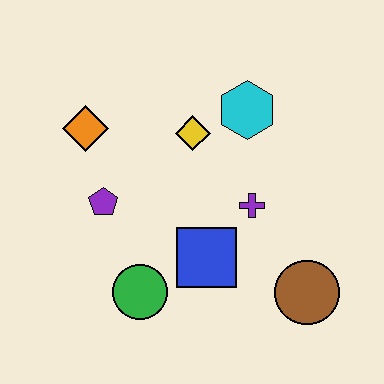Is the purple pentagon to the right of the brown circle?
No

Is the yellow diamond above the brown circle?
Yes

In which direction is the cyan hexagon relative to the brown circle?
The cyan hexagon is above the brown circle.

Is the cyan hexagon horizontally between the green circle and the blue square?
No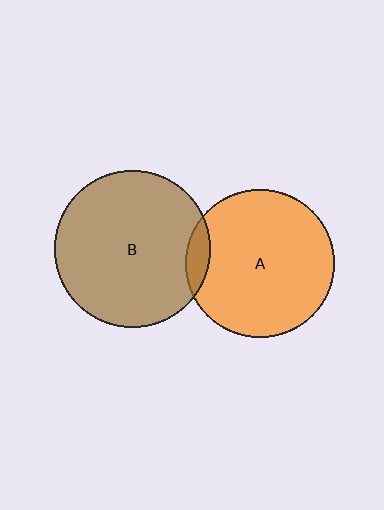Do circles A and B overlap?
Yes.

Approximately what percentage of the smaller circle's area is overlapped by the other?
Approximately 10%.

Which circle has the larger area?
Circle B (brown).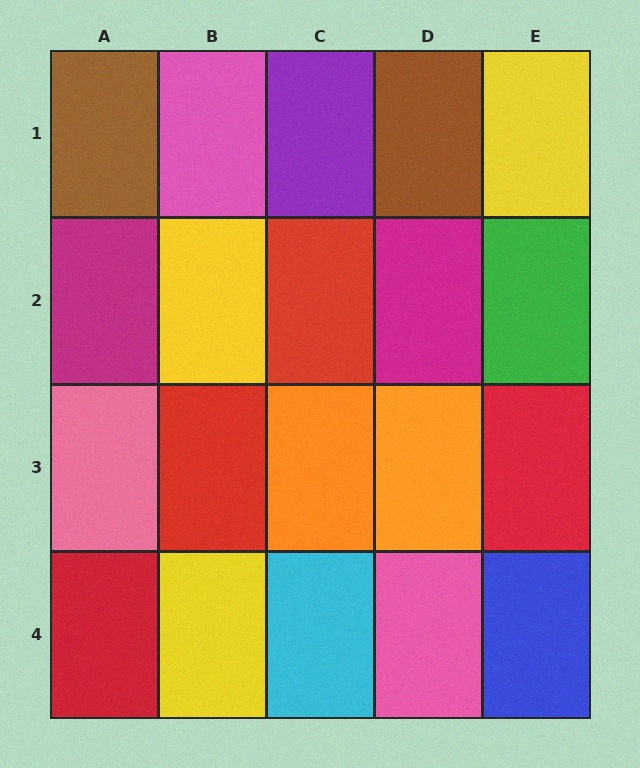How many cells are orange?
2 cells are orange.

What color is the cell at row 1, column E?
Yellow.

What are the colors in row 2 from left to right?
Magenta, yellow, red, magenta, green.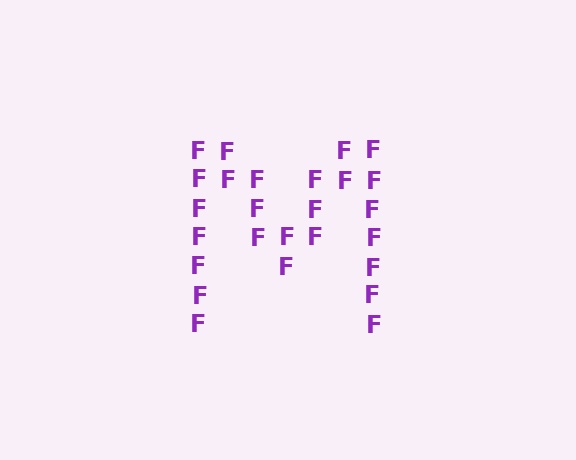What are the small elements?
The small elements are letter F's.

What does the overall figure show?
The overall figure shows the letter M.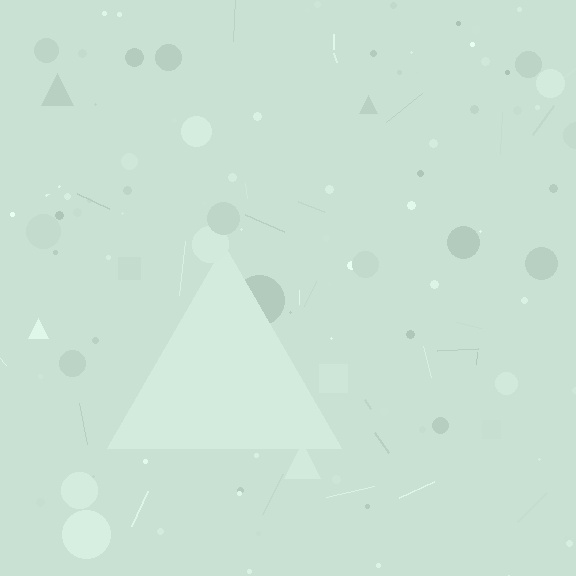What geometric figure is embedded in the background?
A triangle is embedded in the background.